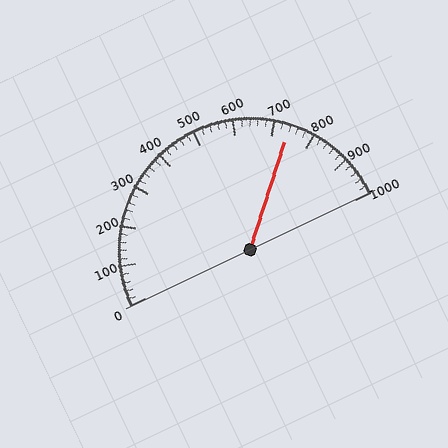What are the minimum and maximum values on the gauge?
The gauge ranges from 0 to 1000.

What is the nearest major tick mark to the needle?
The nearest major tick mark is 700.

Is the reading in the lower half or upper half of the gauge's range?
The reading is in the upper half of the range (0 to 1000).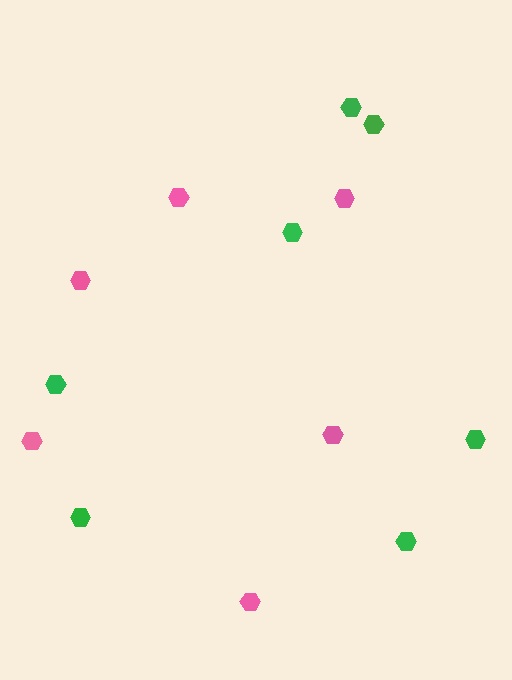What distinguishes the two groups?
There are 2 groups: one group of pink hexagons (6) and one group of green hexagons (7).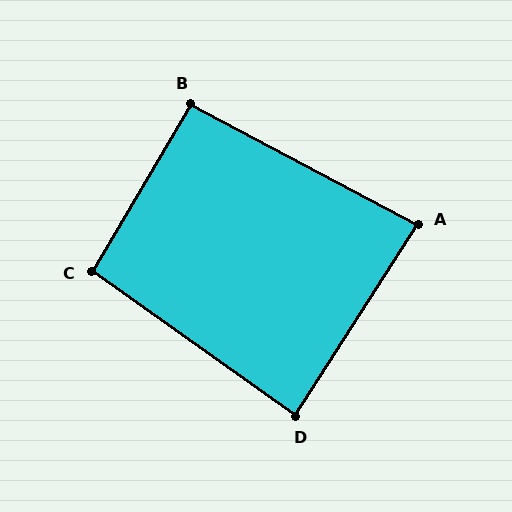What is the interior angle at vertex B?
Approximately 93 degrees (approximately right).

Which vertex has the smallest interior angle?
A, at approximately 85 degrees.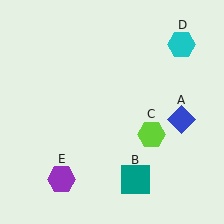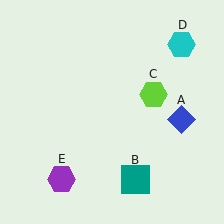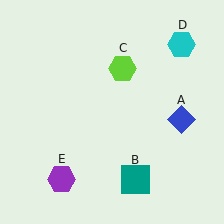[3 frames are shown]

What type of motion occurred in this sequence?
The lime hexagon (object C) rotated counterclockwise around the center of the scene.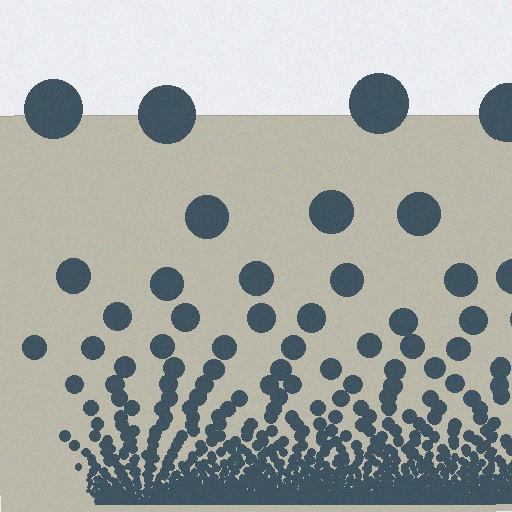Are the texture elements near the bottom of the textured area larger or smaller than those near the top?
Smaller. The gradient is inverted — elements near the bottom are smaller and denser.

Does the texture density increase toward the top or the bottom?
Density increases toward the bottom.